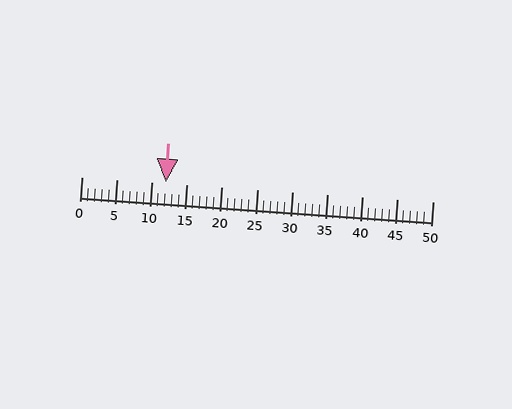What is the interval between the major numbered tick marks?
The major tick marks are spaced 5 units apart.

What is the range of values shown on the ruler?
The ruler shows values from 0 to 50.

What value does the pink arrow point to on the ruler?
The pink arrow points to approximately 12.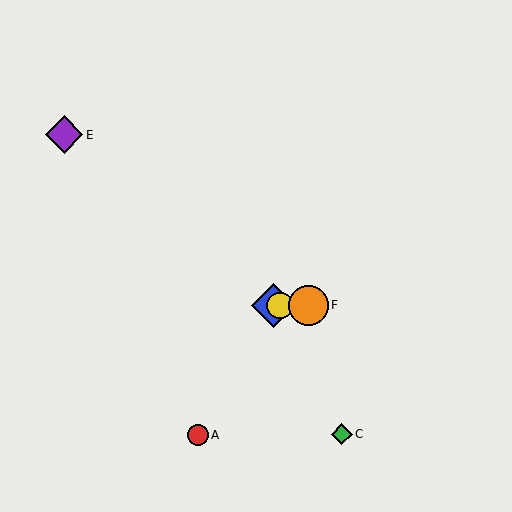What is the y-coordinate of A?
Object A is at y≈435.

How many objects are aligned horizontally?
3 objects (B, D, F) are aligned horizontally.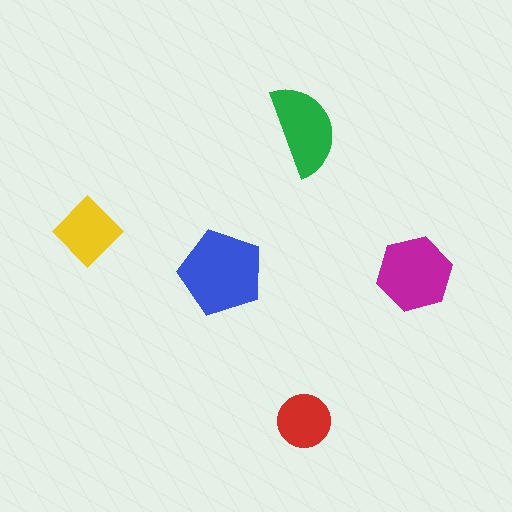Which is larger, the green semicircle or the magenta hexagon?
The magenta hexagon.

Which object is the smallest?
The red circle.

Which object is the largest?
The blue pentagon.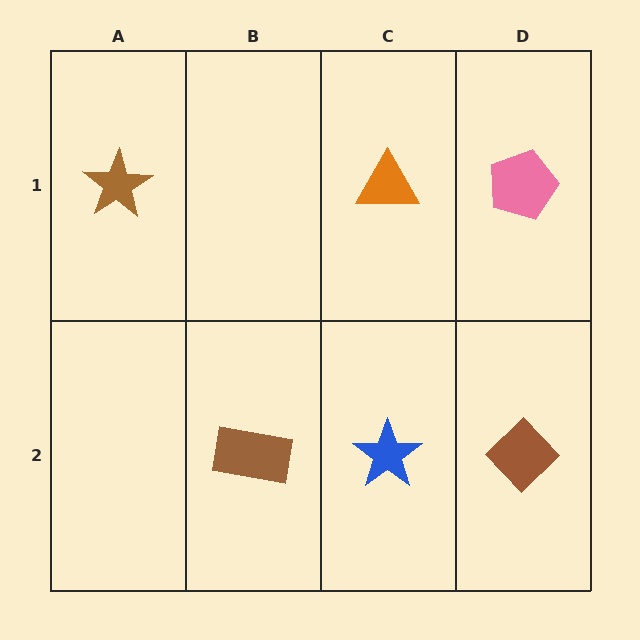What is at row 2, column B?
A brown rectangle.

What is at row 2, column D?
A brown diamond.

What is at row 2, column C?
A blue star.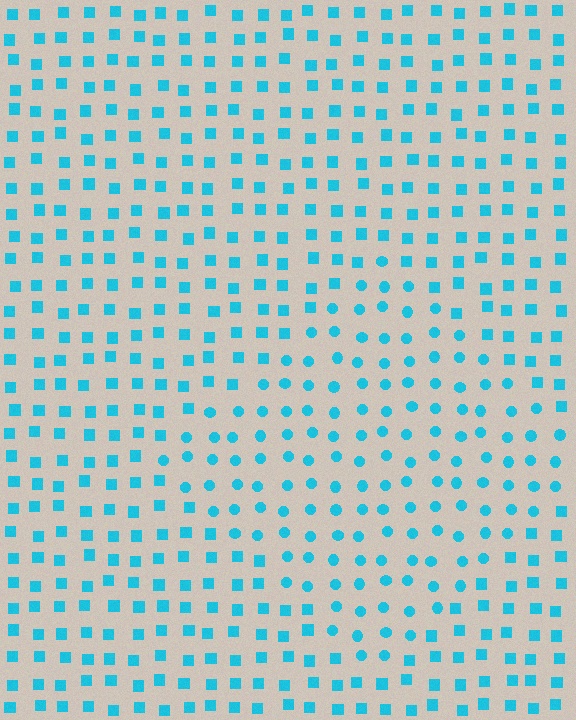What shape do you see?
I see a diamond.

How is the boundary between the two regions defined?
The boundary is defined by a change in element shape: circles inside vs. squares outside. All elements share the same color and spacing.